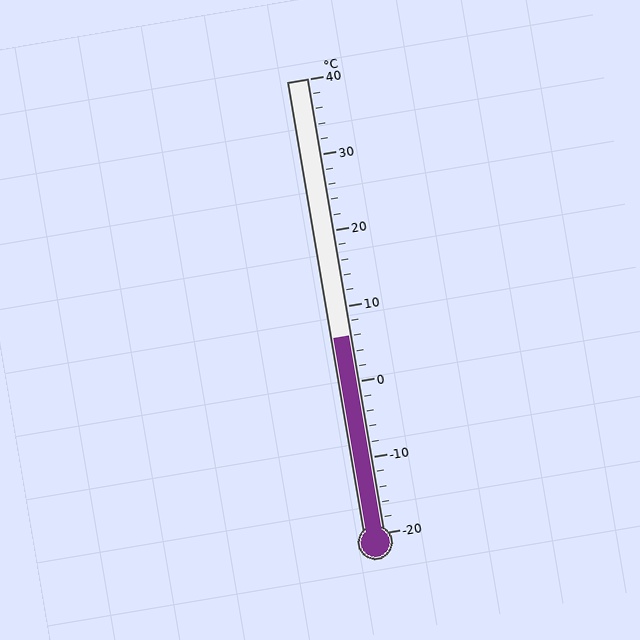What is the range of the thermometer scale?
The thermometer scale ranges from -20°C to 40°C.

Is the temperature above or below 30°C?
The temperature is below 30°C.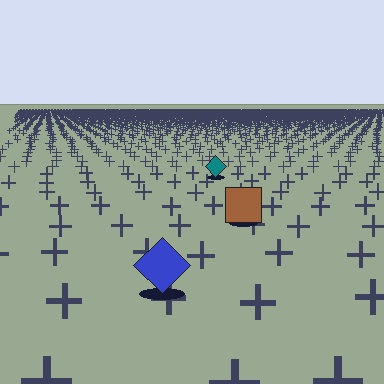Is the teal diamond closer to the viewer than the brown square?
No. The brown square is closer — you can tell from the texture gradient: the ground texture is coarser near it.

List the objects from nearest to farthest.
From nearest to farthest: the blue diamond, the brown square, the teal diamond.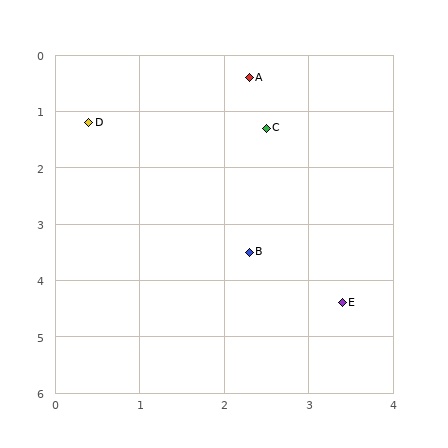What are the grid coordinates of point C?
Point C is at approximately (2.5, 1.3).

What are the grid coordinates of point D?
Point D is at approximately (0.4, 1.2).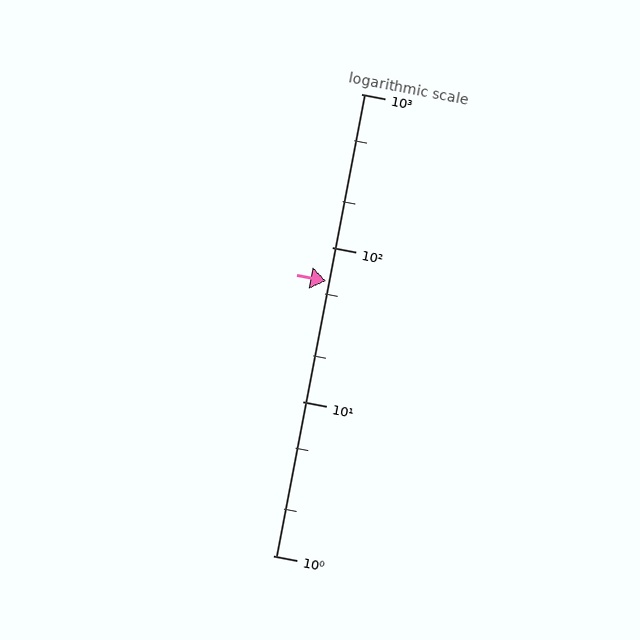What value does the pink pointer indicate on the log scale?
The pointer indicates approximately 61.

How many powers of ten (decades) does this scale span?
The scale spans 3 decades, from 1 to 1000.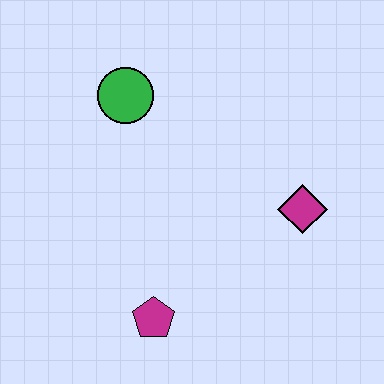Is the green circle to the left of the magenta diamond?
Yes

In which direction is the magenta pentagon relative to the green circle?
The magenta pentagon is below the green circle.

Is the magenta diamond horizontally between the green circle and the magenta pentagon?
No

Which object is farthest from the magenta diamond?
The green circle is farthest from the magenta diamond.